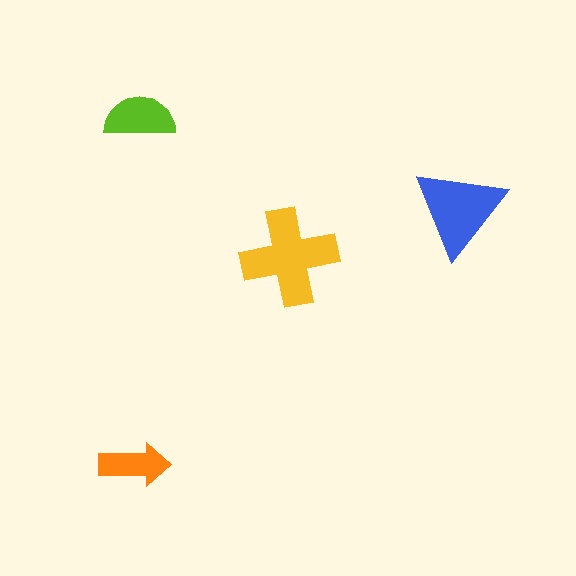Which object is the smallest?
The orange arrow.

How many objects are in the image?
There are 4 objects in the image.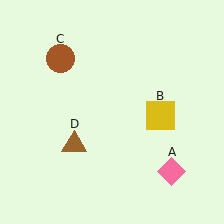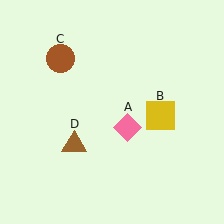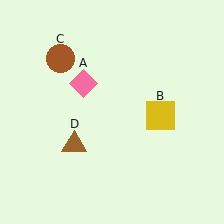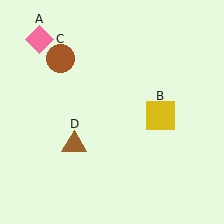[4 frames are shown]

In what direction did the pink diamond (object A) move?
The pink diamond (object A) moved up and to the left.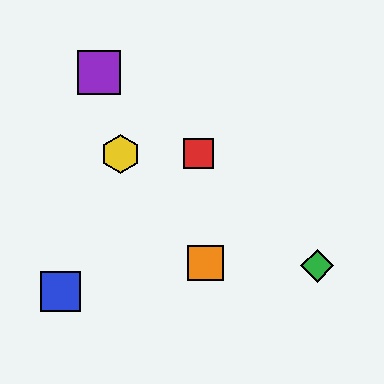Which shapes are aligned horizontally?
The red square, the yellow hexagon are aligned horizontally.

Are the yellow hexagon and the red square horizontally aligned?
Yes, both are at y≈154.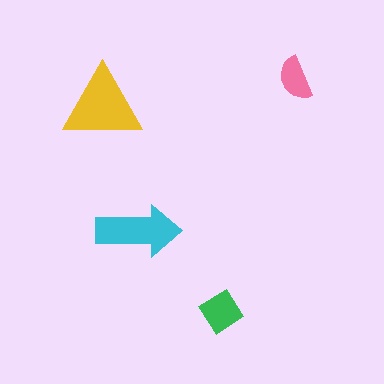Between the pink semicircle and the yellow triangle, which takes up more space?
The yellow triangle.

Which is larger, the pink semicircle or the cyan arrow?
The cyan arrow.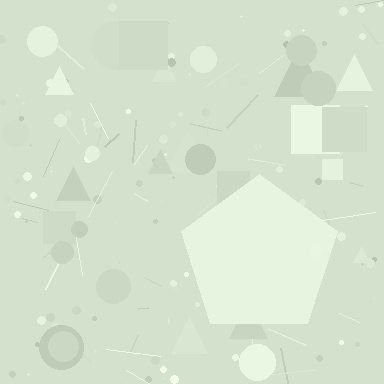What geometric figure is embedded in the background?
A pentagon is embedded in the background.